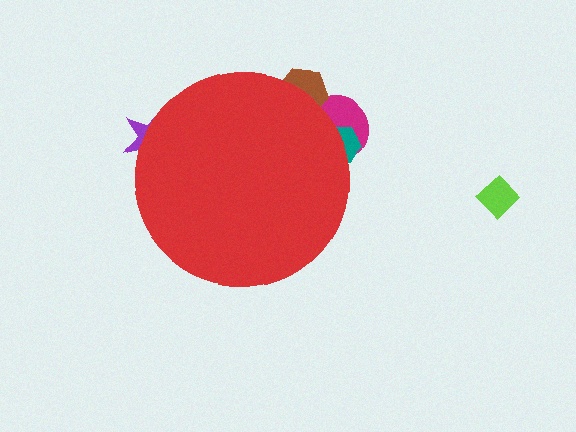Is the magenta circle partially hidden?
Yes, the magenta circle is partially hidden behind the red circle.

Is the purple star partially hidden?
Yes, the purple star is partially hidden behind the red circle.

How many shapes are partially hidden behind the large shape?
4 shapes are partially hidden.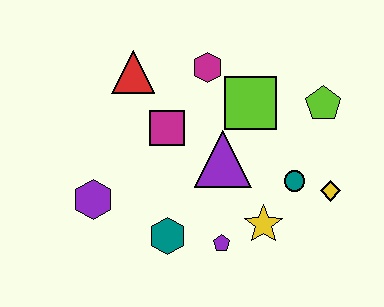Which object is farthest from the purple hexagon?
The lime pentagon is farthest from the purple hexagon.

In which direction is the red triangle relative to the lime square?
The red triangle is to the left of the lime square.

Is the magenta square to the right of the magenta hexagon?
No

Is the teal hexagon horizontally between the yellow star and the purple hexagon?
Yes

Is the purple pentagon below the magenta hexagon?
Yes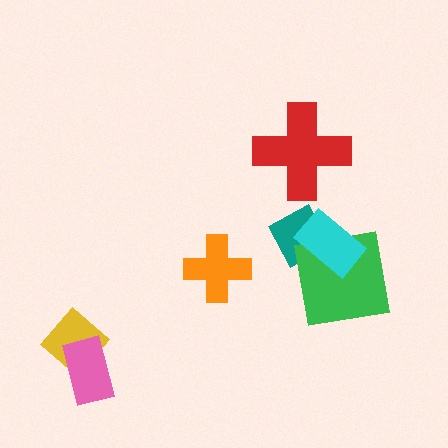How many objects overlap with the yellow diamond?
1 object overlaps with the yellow diamond.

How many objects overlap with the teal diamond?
2 objects overlap with the teal diamond.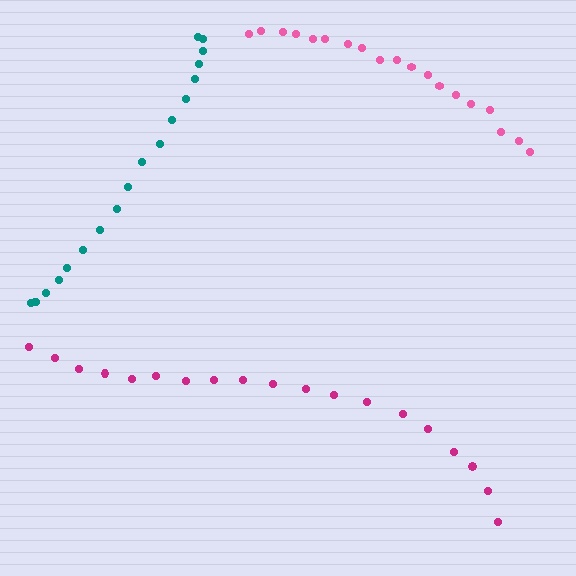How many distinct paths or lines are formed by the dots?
There are 3 distinct paths.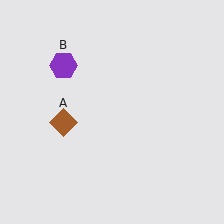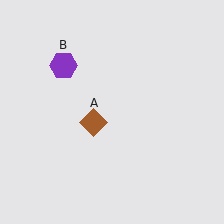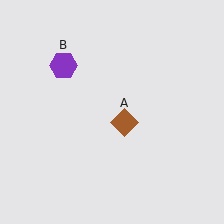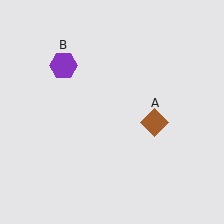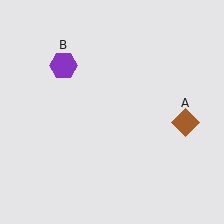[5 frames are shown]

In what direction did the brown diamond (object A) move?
The brown diamond (object A) moved right.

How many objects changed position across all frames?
1 object changed position: brown diamond (object A).